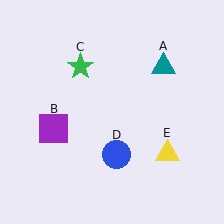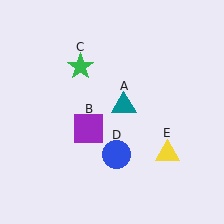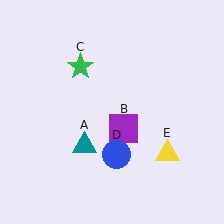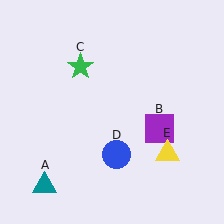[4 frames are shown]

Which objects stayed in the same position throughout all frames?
Green star (object C) and blue circle (object D) and yellow triangle (object E) remained stationary.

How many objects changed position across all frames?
2 objects changed position: teal triangle (object A), purple square (object B).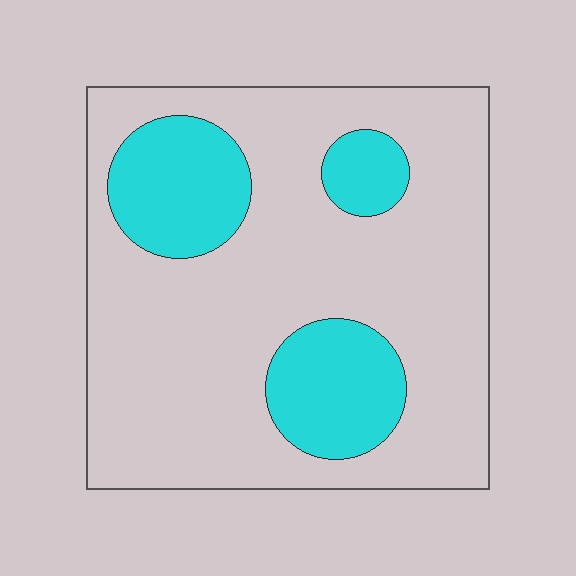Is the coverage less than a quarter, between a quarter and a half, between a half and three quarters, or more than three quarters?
Less than a quarter.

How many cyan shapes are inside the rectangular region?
3.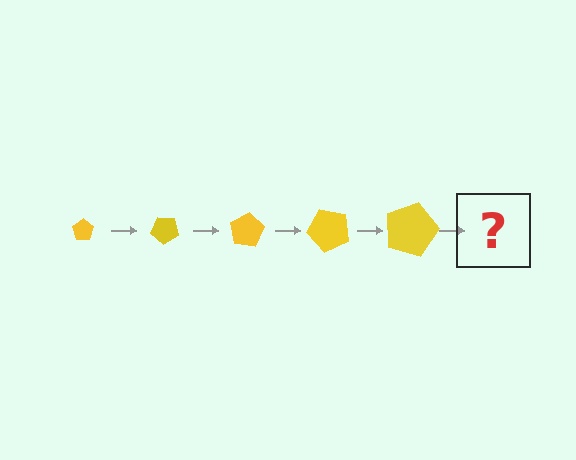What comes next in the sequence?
The next element should be a pentagon, larger than the previous one and rotated 200 degrees from the start.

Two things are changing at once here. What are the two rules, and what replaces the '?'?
The two rules are that the pentagon grows larger each step and it rotates 40 degrees each step. The '?' should be a pentagon, larger than the previous one and rotated 200 degrees from the start.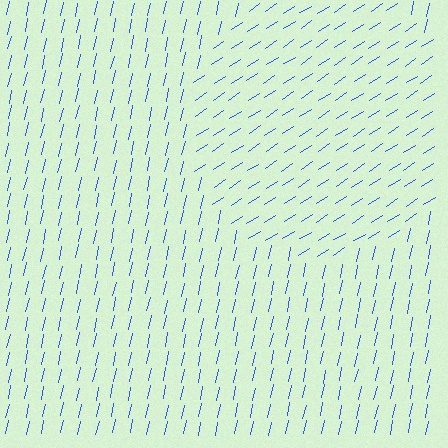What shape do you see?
I see a circle.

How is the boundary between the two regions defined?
The boundary is defined purely by a change in line orientation (approximately 45 degrees difference). All lines are the same color and thickness.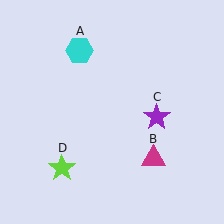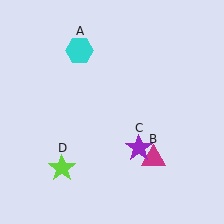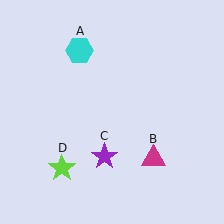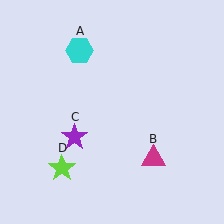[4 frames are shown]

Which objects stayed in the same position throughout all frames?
Cyan hexagon (object A) and magenta triangle (object B) and lime star (object D) remained stationary.